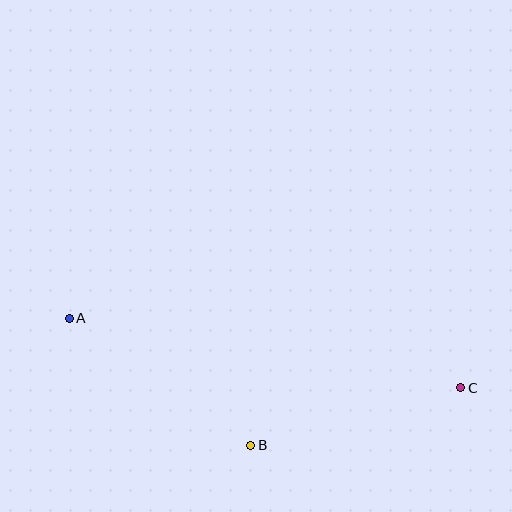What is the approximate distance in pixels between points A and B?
The distance between A and B is approximately 222 pixels.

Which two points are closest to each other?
Points B and C are closest to each other.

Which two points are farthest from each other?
Points A and C are farthest from each other.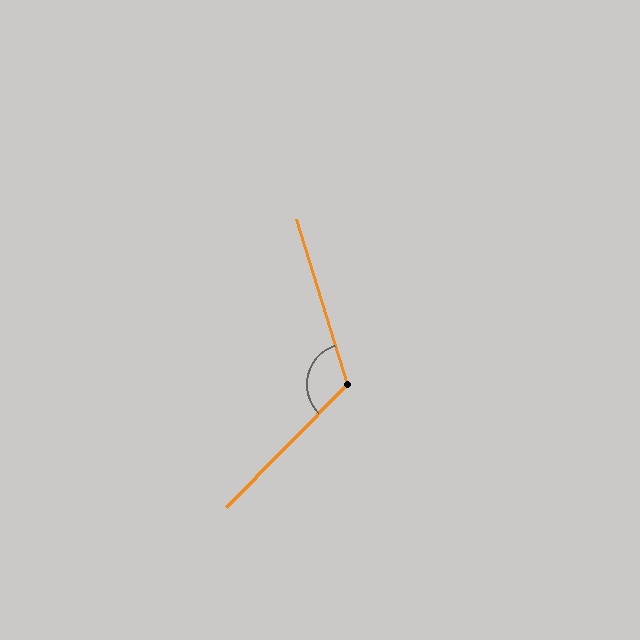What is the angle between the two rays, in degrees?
Approximately 118 degrees.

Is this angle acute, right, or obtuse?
It is obtuse.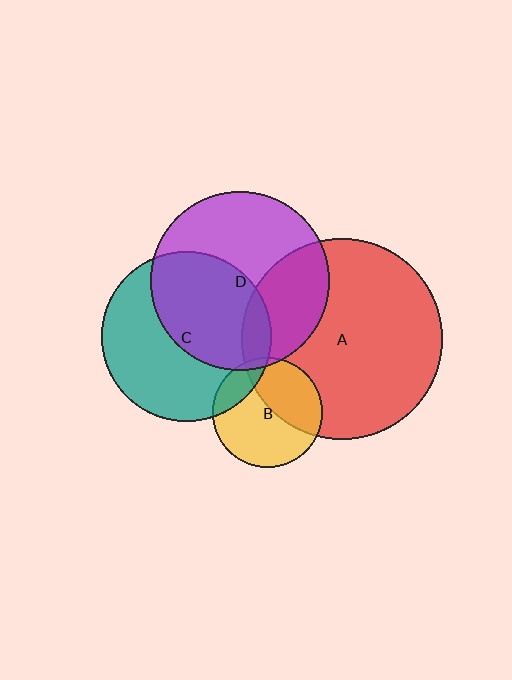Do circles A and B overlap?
Yes.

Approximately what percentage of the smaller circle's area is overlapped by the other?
Approximately 40%.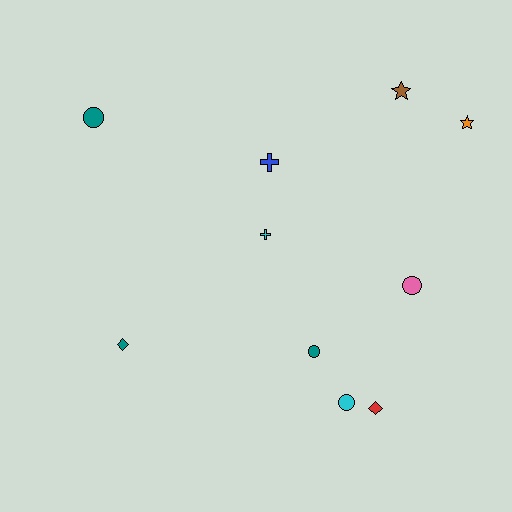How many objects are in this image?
There are 10 objects.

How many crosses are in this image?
There are 2 crosses.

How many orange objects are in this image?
There is 1 orange object.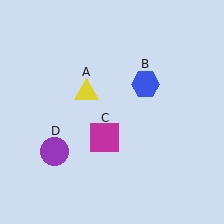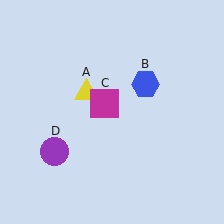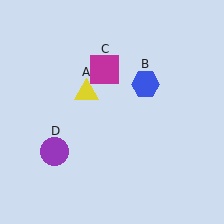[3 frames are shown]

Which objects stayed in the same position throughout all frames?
Yellow triangle (object A) and blue hexagon (object B) and purple circle (object D) remained stationary.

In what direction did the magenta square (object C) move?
The magenta square (object C) moved up.